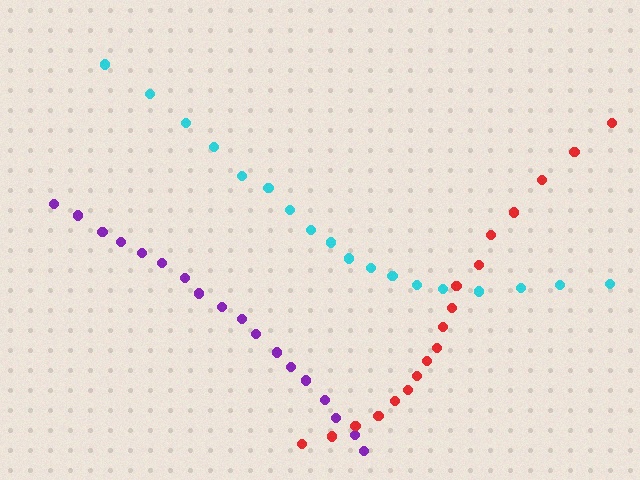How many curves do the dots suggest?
There are 3 distinct paths.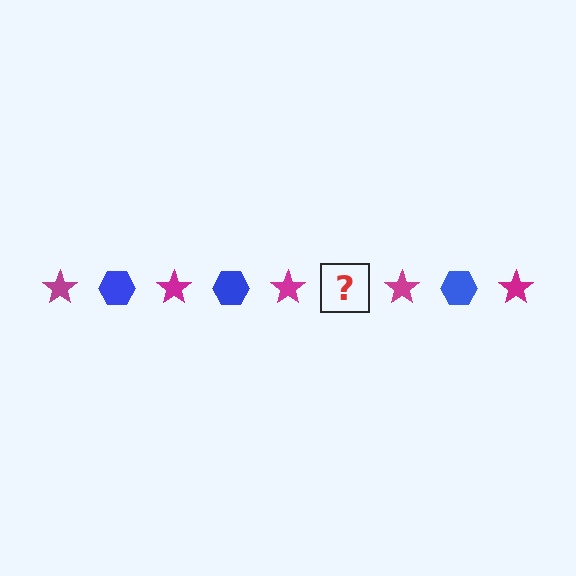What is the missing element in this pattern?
The missing element is a blue hexagon.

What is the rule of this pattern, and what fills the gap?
The rule is that the pattern alternates between magenta star and blue hexagon. The gap should be filled with a blue hexagon.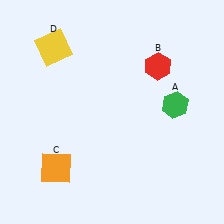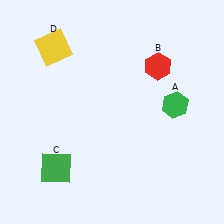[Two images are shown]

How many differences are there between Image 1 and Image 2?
There is 1 difference between the two images.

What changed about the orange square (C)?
In Image 1, C is orange. In Image 2, it changed to green.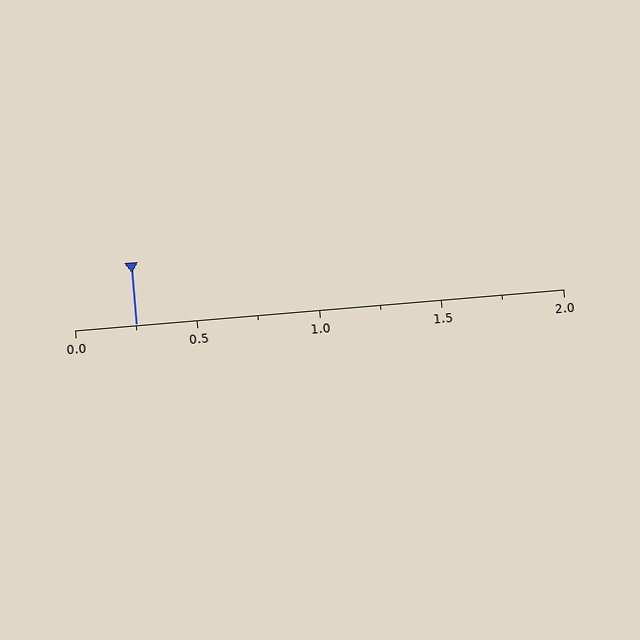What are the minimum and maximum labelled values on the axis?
The axis runs from 0.0 to 2.0.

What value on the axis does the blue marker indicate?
The marker indicates approximately 0.25.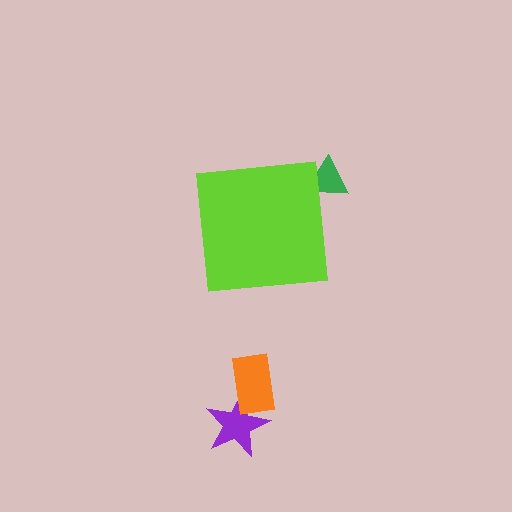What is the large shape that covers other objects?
A lime square.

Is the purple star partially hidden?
No, the purple star is fully visible.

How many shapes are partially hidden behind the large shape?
1 shape is partially hidden.